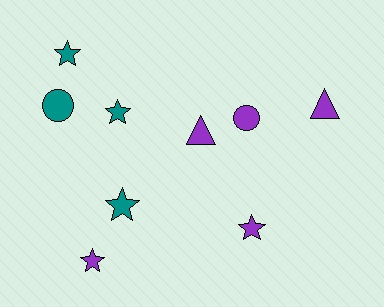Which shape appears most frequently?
Star, with 5 objects.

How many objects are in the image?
There are 9 objects.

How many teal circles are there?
There is 1 teal circle.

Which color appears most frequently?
Purple, with 5 objects.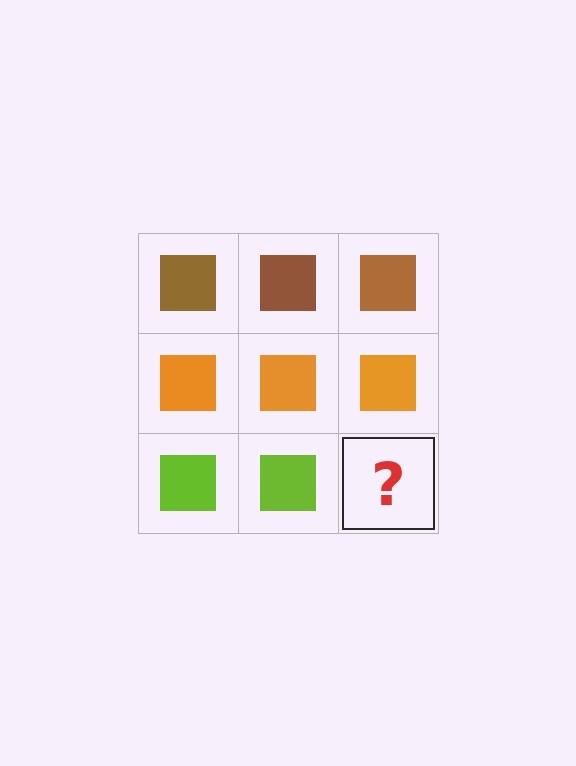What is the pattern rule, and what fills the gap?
The rule is that each row has a consistent color. The gap should be filled with a lime square.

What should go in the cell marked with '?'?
The missing cell should contain a lime square.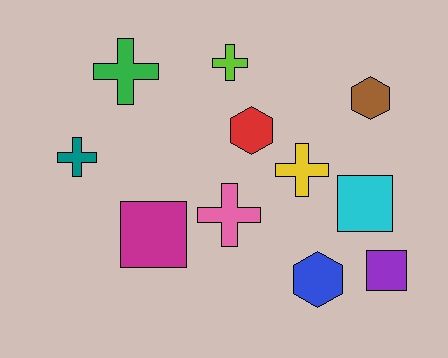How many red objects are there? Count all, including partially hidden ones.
There is 1 red object.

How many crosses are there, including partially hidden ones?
There are 5 crosses.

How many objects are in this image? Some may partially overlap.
There are 11 objects.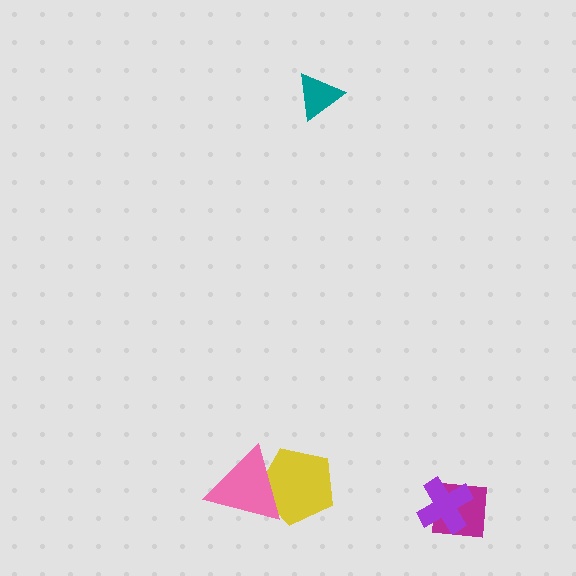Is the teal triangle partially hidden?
No, no other shape covers it.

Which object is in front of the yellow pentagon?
The pink triangle is in front of the yellow pentagon.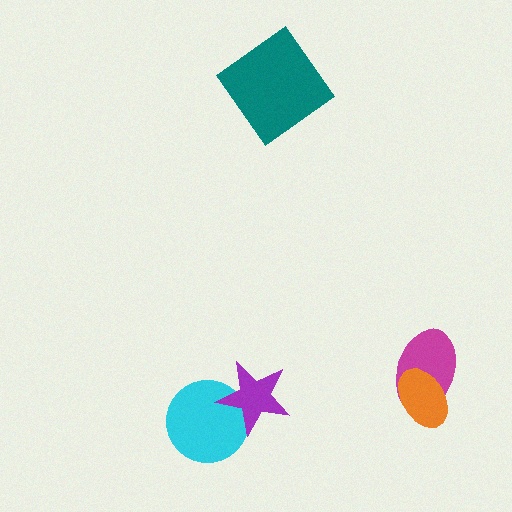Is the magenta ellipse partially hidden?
Yes, it is partially covered by another shape.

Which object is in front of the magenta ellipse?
The orange ellipse is in front of the magenta ellipse.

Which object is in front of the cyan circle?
The purple star is in front of the cyan circle.